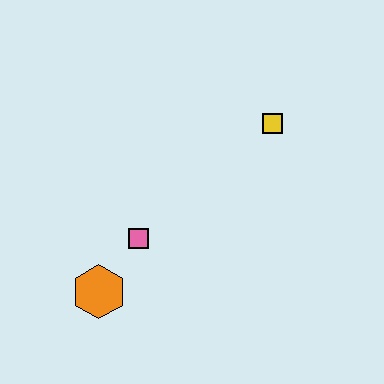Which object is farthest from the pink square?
The yellow square is farthest from the pink square.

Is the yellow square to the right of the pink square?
Yes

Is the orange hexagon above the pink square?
No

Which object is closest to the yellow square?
The pink square is closest to the yellow square.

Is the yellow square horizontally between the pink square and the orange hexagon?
No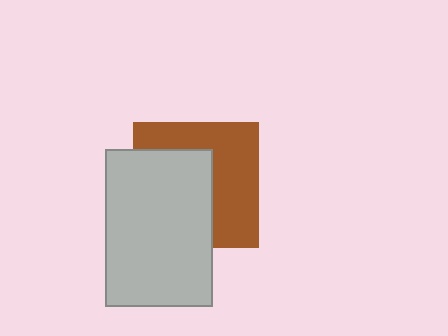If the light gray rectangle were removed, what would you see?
You would see the complete brown square.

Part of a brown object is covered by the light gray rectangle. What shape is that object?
It is a square.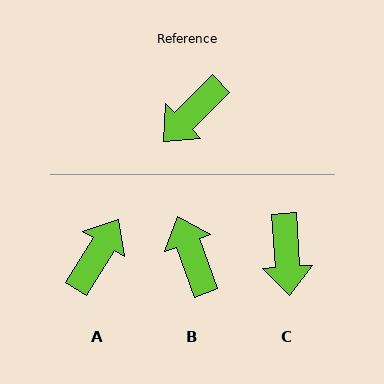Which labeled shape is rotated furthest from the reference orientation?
A, about 167 degrees away.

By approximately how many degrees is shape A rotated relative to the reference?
Approximately 167 degrees clockwise.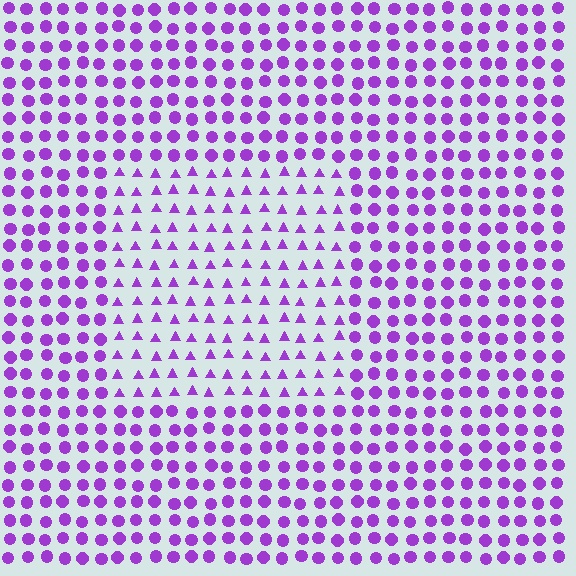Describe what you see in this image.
The image is filled with small purple elements arranged in a uniform grid. A rectangle-shaped region contains triangles, while the surrounding area contains circles. The boundary is defined purely by the change in element shape.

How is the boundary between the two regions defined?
The boundary is defined by a change in element shape: triangles inside vs. circles outside. All elements share the same color and spacing.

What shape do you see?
I see a rectangle.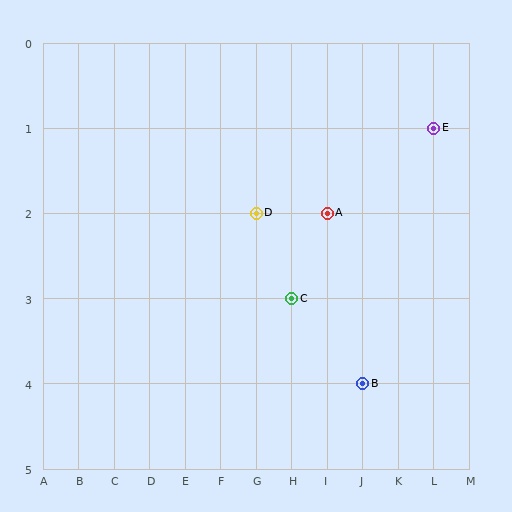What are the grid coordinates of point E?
Point E is at grid coordinates (L, 1).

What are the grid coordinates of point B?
Point B is at grid coordinates (J, 4).